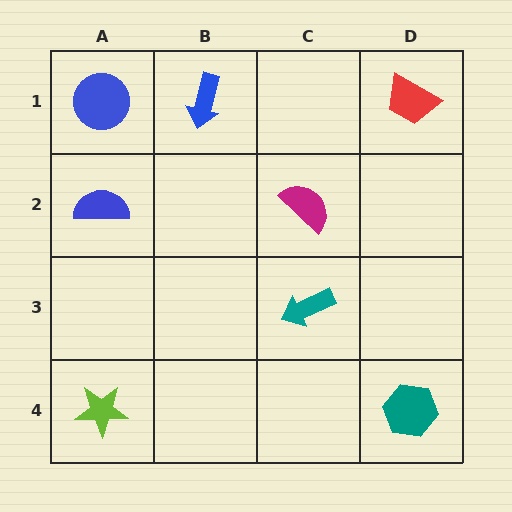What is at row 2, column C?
A magenta semicircle.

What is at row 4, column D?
A teal hexagon.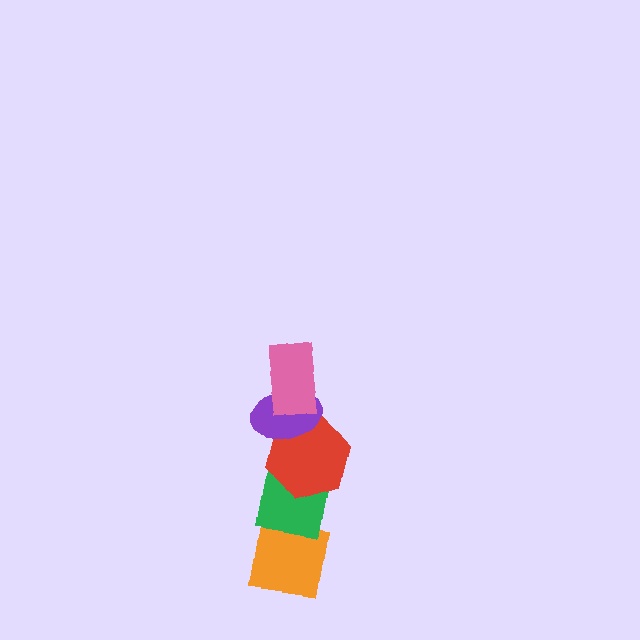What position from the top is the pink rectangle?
The pink rectangle is 1st from the top.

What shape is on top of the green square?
The red hexagon is on top of the green square.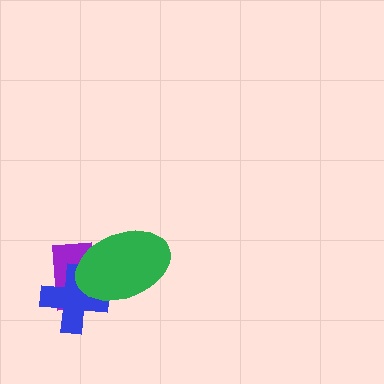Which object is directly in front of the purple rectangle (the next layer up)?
The blue cross is directly in front of the purple rectangle.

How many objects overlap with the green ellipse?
2 objects overlap with the green ellipse.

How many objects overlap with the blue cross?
2 objects overlap with the blue cross.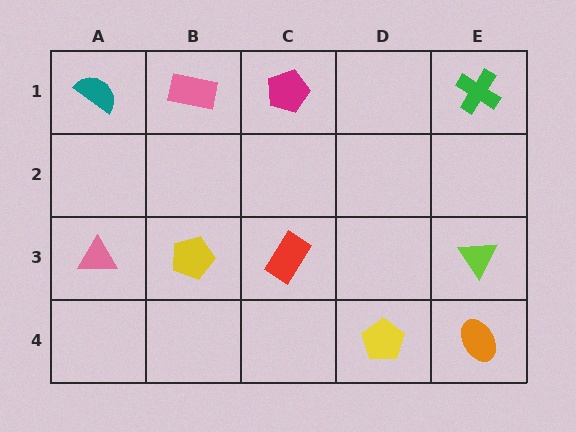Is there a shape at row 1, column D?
No, that cell is empty.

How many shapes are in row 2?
0 shapes.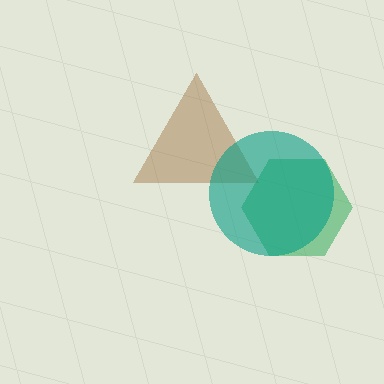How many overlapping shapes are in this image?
There are 3 overlapping shapes in the image.